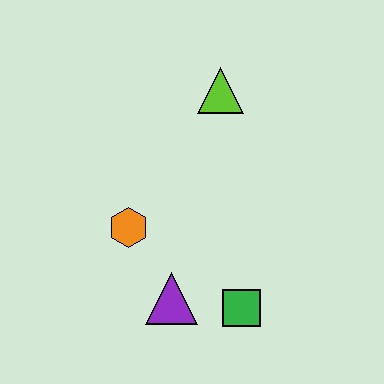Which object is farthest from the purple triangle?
The lime triangle is farthest from the purple triangle.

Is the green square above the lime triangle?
No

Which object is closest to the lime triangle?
The orange hexagon is closest to the lime triangle.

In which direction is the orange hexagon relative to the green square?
The orange hexagon is to the left of the green square.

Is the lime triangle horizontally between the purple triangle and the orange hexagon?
No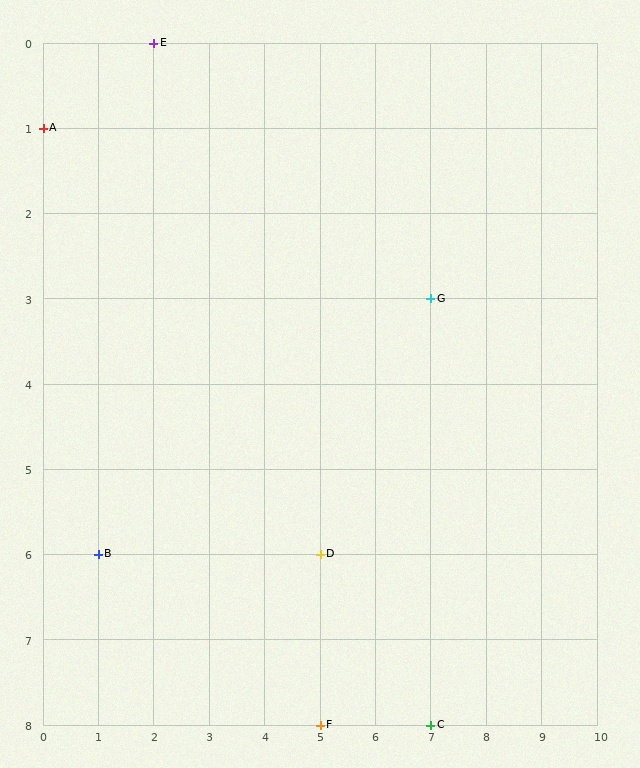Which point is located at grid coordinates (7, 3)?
Point G is at (7, 3).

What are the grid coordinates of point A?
Point A is at grid coordinates (0, 1).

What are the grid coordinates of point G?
Point G is at grid coordinates (7, 3).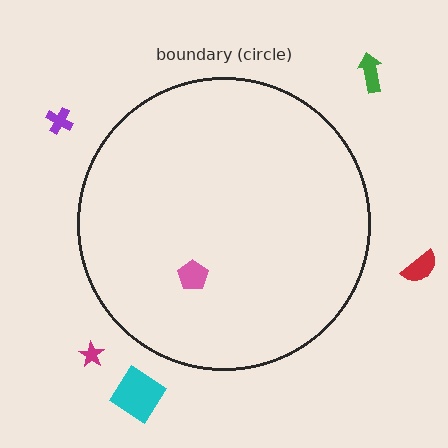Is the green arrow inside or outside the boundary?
Outside.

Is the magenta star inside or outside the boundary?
Outside.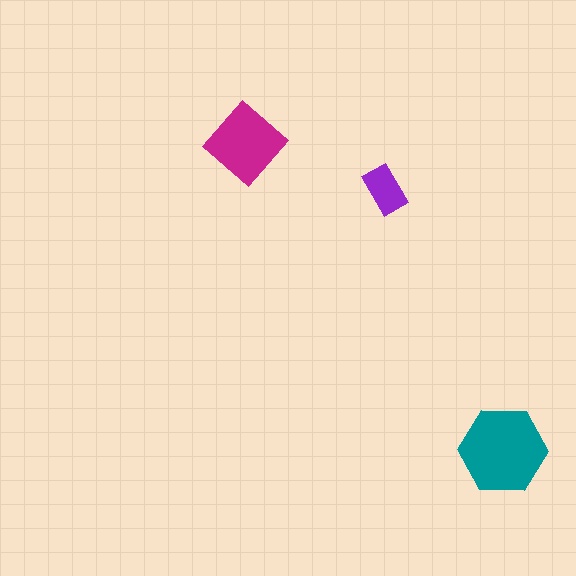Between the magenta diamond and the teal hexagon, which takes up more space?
The teal hexagon.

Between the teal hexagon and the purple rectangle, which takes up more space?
The teal hexagon.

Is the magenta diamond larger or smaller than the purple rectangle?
Larger.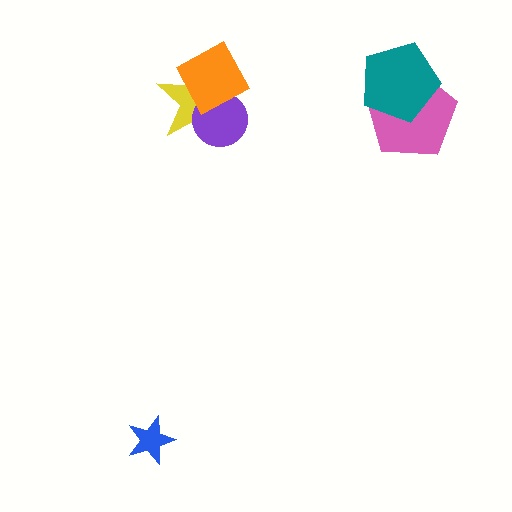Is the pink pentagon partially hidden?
Yes, it is partially covered by another shape.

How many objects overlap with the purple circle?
2 objects overlap with the purple circle.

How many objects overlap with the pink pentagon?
1 object overlaps with the pink pentagon.